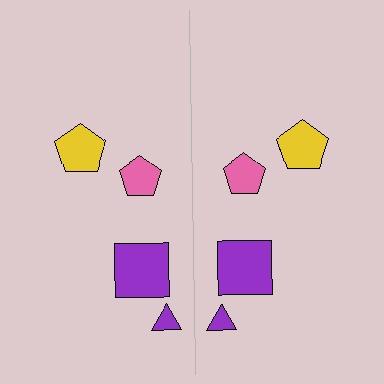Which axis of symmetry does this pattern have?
The pattern has a vertical axis of symmetry running through the center of the image.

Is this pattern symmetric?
Yes, this pattern has bilateral (reflection) symmetry.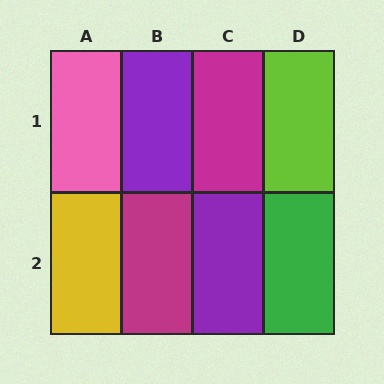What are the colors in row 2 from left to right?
Yellow, magenta, purple, green.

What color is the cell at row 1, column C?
Magenta.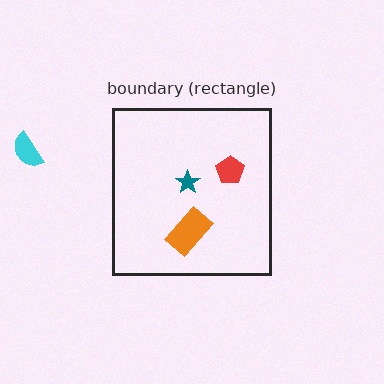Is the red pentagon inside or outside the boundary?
Inside.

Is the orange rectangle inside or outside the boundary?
Inside.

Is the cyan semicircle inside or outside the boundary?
Outside.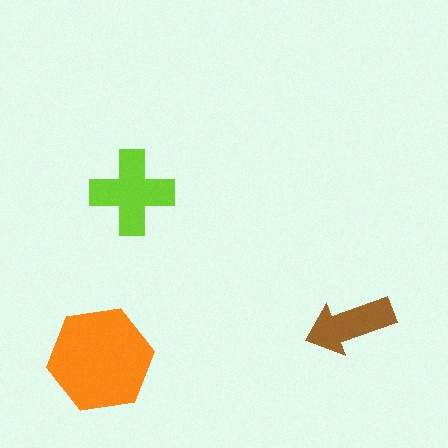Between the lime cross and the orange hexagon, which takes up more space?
The orange hexagon.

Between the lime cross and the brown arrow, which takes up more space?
The lime cross.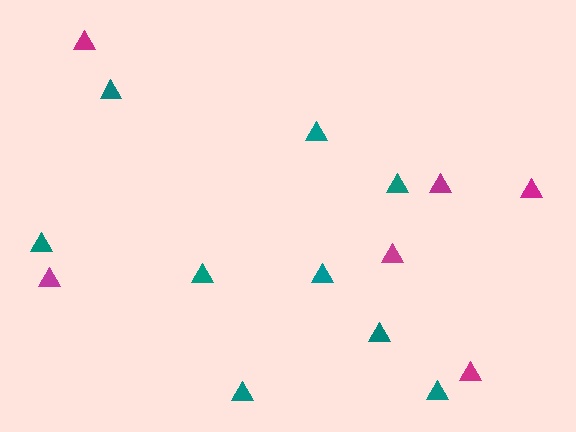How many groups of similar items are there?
There are 2 groups: one group of magenta triangles (6) and one group of teal triangles (9).